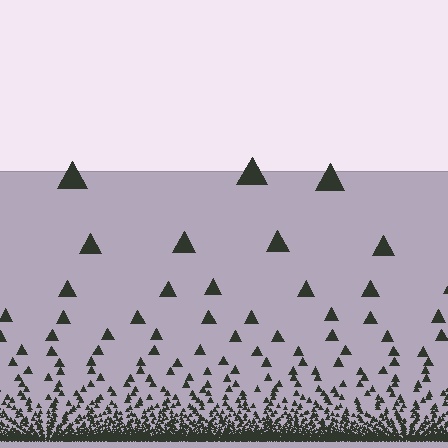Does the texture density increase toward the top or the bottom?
Density increases toward the bottom.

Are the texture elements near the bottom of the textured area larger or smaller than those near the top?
Smaller. The gradient is inverted — elements near the bottom are smaller and denser.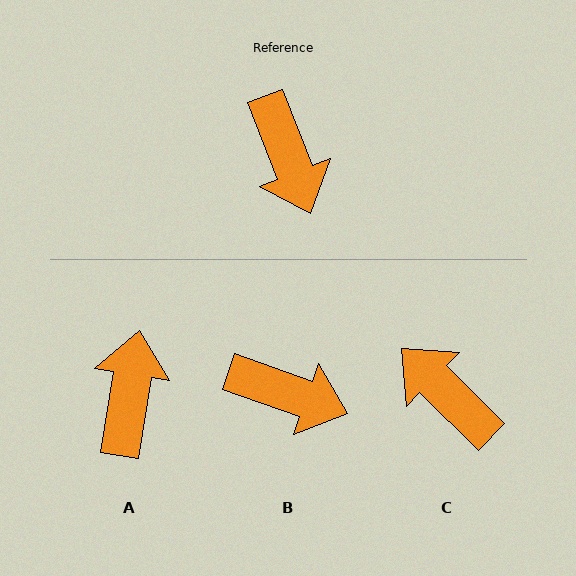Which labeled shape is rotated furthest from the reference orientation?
C, about 156 degrees away.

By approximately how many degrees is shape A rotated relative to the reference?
Approximately 150 degrees counter-clockwise.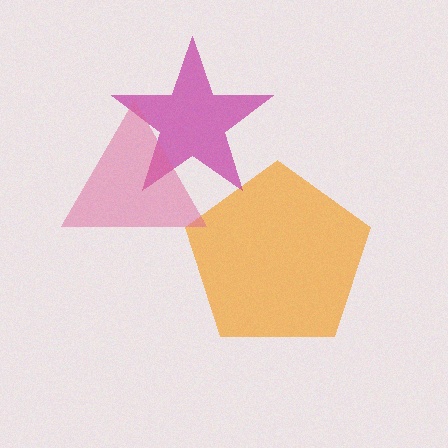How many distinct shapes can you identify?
There are 3 distinct shapes: an orange pentagon, a magenta star, a pink triangle.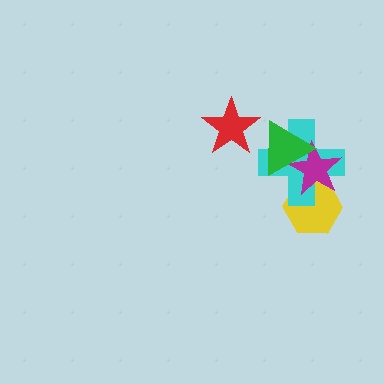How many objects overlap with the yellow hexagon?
2 objects overlap with the yellow hexagon.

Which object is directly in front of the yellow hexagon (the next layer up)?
The cyan cross is directly in front of the yellow hexagon.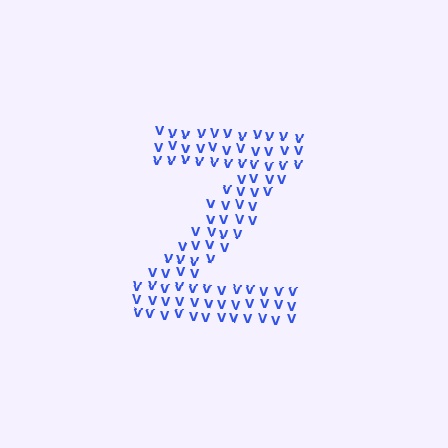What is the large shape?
The large shape is the letter Z.